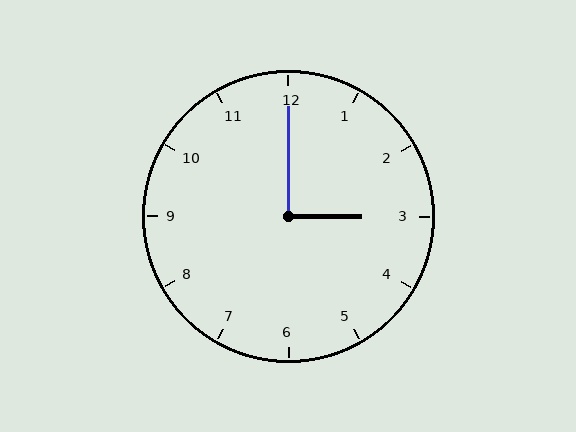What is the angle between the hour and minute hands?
Approximately 90 degrees.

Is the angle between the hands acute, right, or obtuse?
It is right.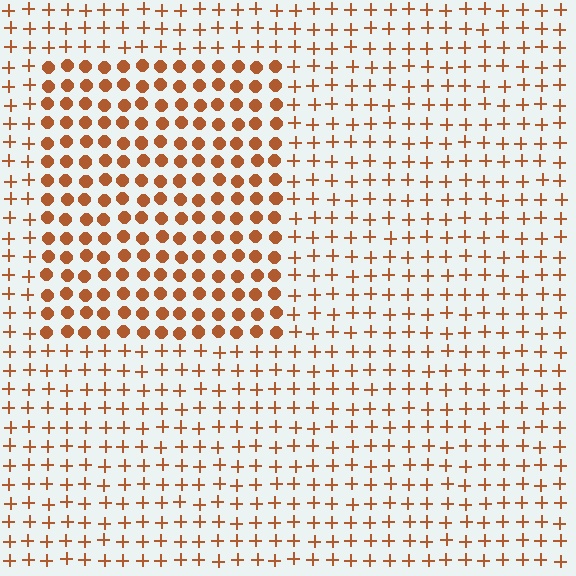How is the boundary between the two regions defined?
The boundary is defined by a change in element shape: circles inside vs. plus signs outside. All elements share the same color and spacing.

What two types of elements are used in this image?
The image uses circles inside the rectangle region and plus signs outside it.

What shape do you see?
I see a rectangle.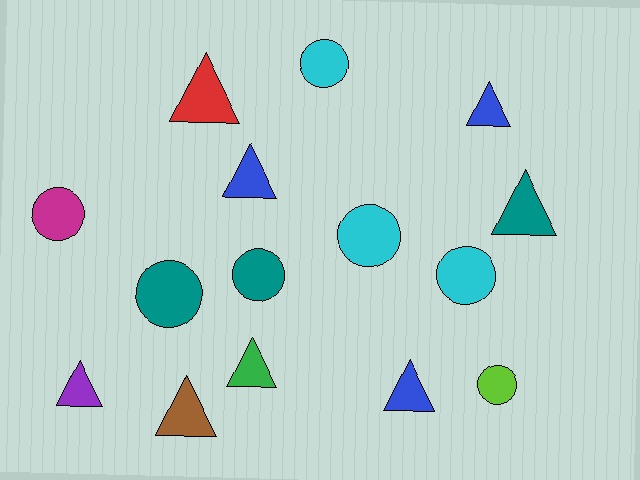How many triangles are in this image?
There are 8 triangles.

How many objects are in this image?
There are 15 objects.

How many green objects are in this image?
There is 1 green object.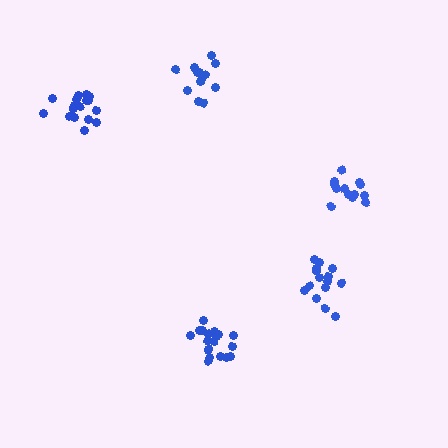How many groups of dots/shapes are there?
There are 5 groups.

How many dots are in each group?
Group 1: 15 dots, Group 2: 14 dots, Group 3: 19 dots, Group 4: 13 dots, Group 5: 17 dots (78 total).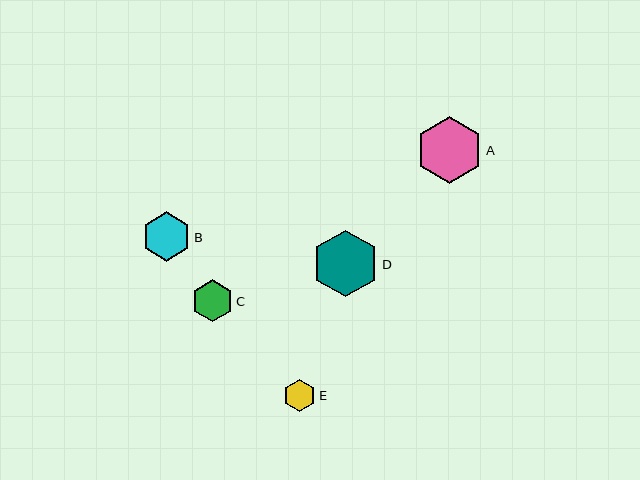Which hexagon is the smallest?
Hexagon E is the smallest with a size of approximately 32 pixels.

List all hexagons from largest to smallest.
From largest to smallest: A, D, B, C, E.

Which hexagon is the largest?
Hexagon A is the largest with a size of approximately 67 pixels.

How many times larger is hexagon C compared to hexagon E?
Hexagon C is approximately 1.3 times the size of hexagon E.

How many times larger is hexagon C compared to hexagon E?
Hexagon C is approximately 1.3 times the size of hexagon E.